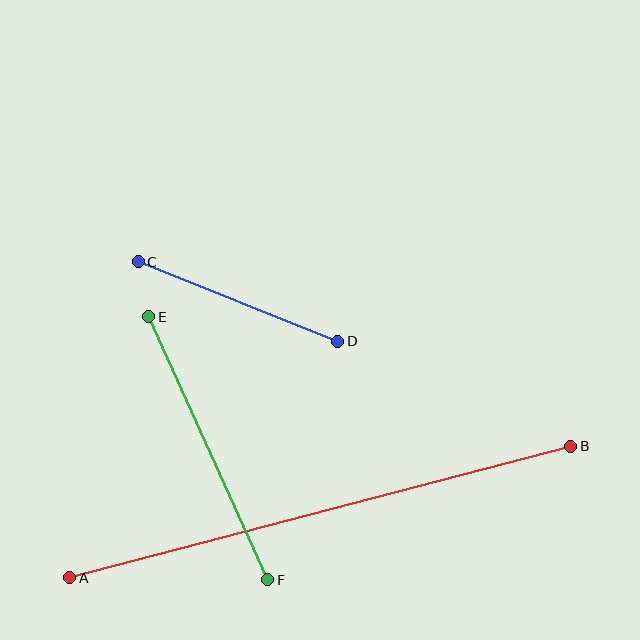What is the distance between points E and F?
The distance is approximately 289 pixels.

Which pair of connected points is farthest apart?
Points A and B are farthest apart.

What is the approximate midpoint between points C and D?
The midpoint is at approximately (238, 301) pixels.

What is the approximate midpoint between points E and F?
The midpoint is at approximately (208, 448) pixels.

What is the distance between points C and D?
The distance is approximately 214 pixels.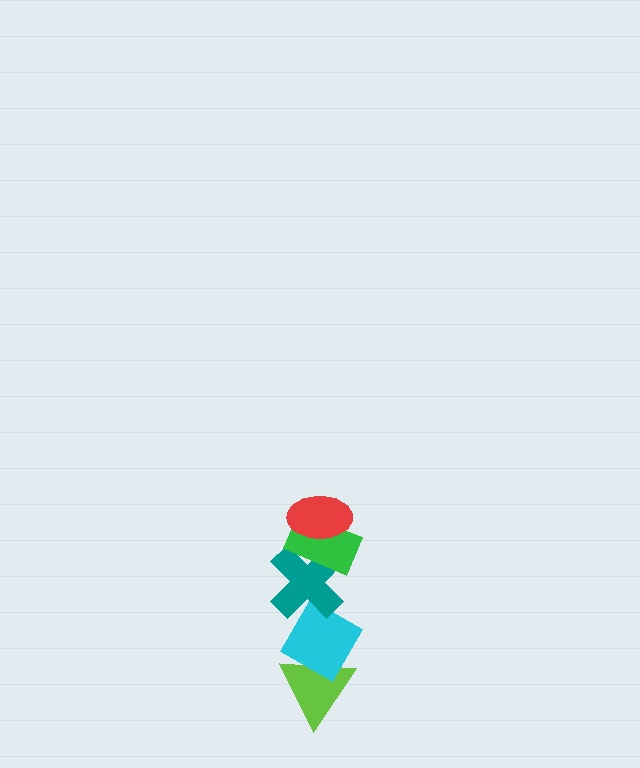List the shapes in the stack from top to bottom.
From top to bottom: the red ellipse, the green rectangle, the teal cross, the cyan diamond, the lime triangle.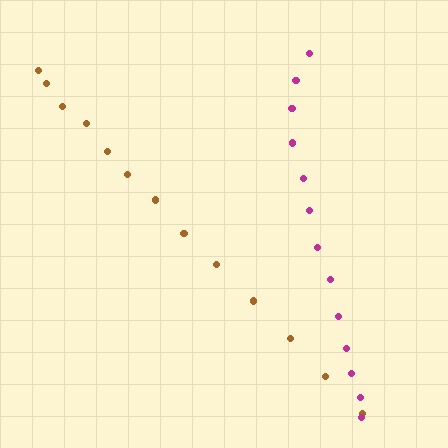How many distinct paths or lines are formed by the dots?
There are 2 distinct paths.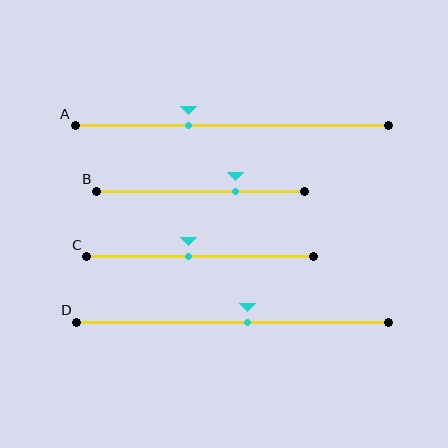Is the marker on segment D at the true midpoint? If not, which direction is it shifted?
No, the marker on segment D is shifted to the right by about 5% of the segment length.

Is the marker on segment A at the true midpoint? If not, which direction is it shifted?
No, the marker on segment A is shifted to the left by about 14% of the segment length.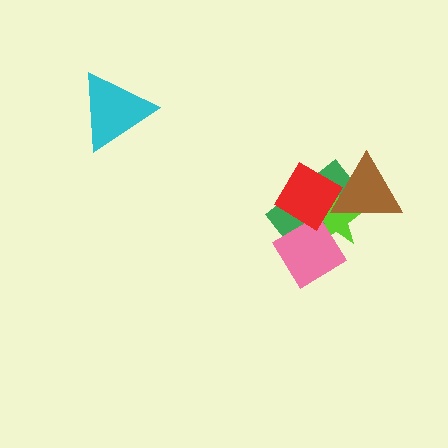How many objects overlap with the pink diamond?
3 objects overlap with the pink diamond.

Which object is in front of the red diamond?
The brown triangle is in front of the red diamond.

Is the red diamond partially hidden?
Yes, it is partially covered by another shape.